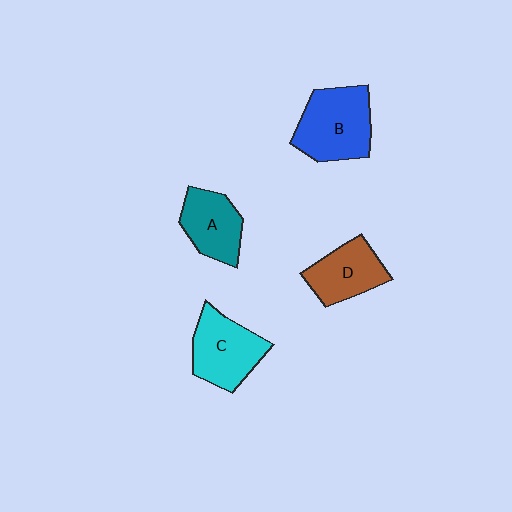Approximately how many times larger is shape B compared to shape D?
Approximately 1.4 times.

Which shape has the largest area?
Shape B (blue).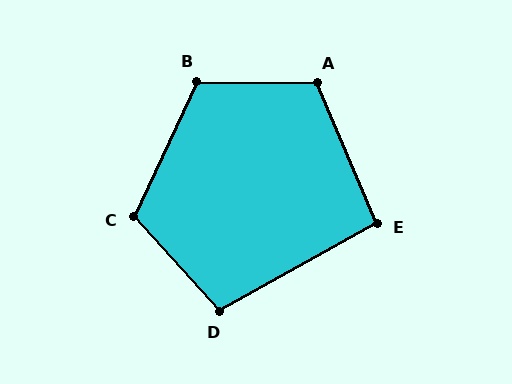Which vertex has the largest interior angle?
B, at approximately 115 degrees.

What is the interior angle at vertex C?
Approximately 113 degrees (obtuse).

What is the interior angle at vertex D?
Approximately 103 degrees (obtuse).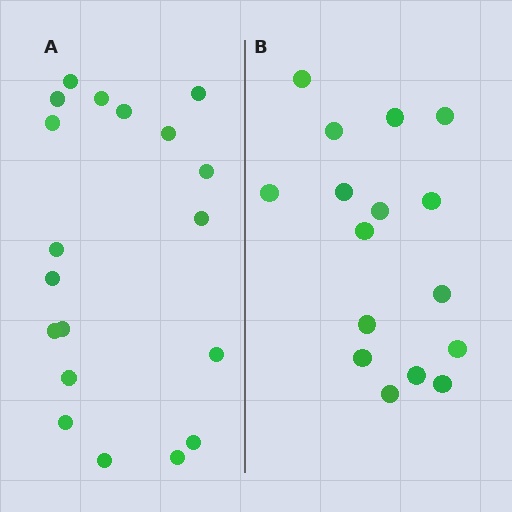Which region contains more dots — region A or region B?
Region A (the left region) has more dots.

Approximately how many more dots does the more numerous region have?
Region A has just a few more — roughly 2 or 3 more dots than region B.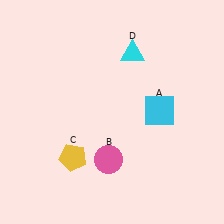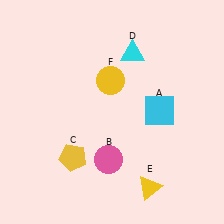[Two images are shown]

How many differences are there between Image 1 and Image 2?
There are 2 differences between the two images.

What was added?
A yellow triangle (E), a yellow circle (F) were added in Image 2.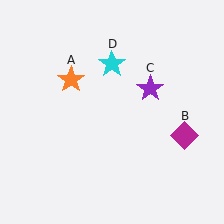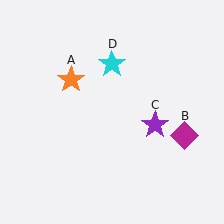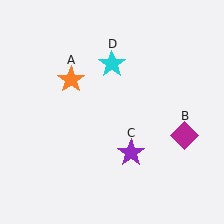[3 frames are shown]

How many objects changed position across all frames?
1 object changed position: purple star (object C).